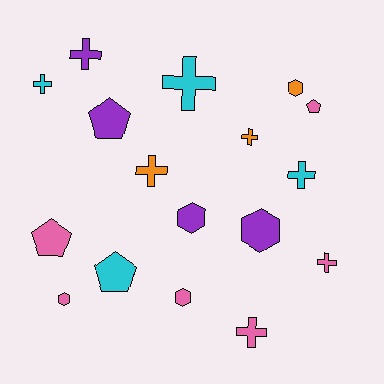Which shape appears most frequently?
Cross, with 8 objects.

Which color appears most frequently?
Pink, with 6 objects.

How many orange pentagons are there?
There are no orange pentagons.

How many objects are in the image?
There are 17 objects.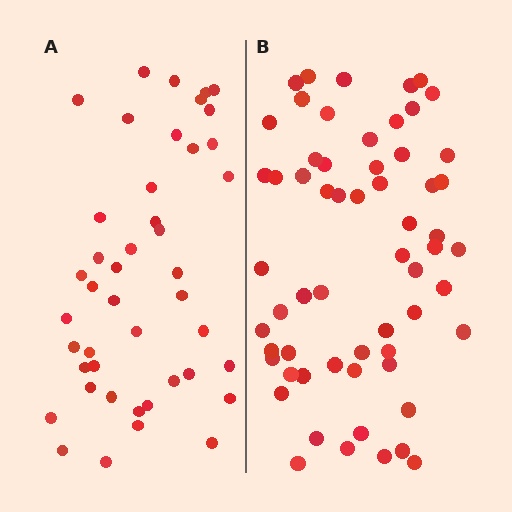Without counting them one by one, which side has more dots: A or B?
Region B (the right region) has more dots.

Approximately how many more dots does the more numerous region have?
Region B has approximately 15 more dots than region A.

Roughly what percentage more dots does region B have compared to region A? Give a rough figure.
About 35% more.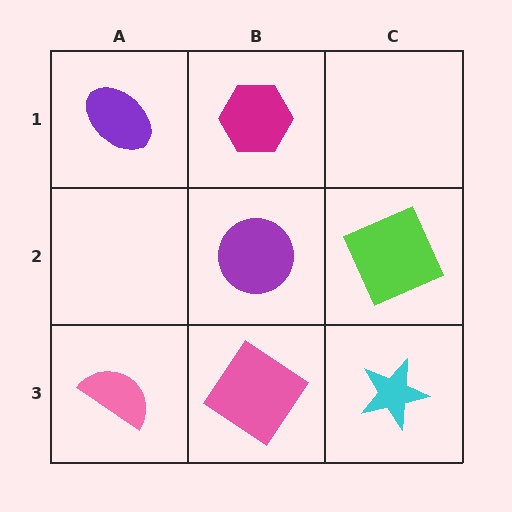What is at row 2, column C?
A lime square.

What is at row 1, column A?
A purple ellipse.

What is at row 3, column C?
A cyan star.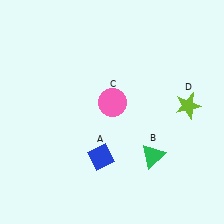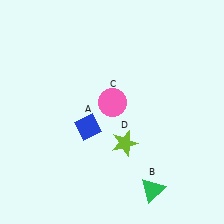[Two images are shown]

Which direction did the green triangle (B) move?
The green triangle (B) moved down.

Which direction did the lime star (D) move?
The lime star (D) moved left.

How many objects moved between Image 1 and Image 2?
3 objects moved between the two images.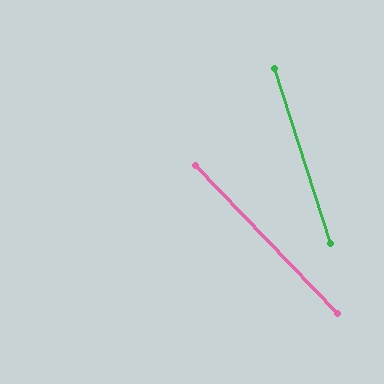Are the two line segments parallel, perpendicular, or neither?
Neither parallel nor perpendicular — they differ by about 26°.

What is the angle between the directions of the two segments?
Approximately 26 degrees.